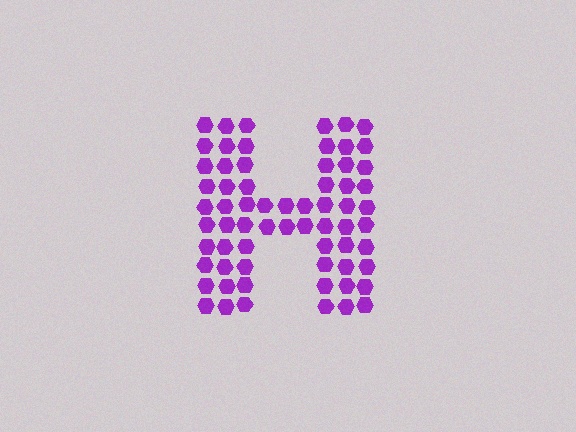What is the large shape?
The large shape is the letter H.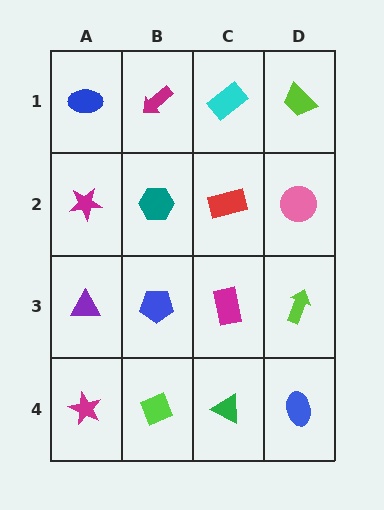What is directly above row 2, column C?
A cyan rectangle.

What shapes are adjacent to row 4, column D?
A lime arrow (row 3, column D), a green triangle (row 4, column C).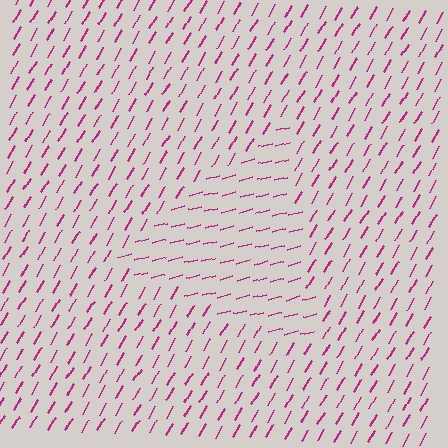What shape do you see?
I see a triangle.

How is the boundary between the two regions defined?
The boundary is defined purely by a change in line orientation (approximately 45 degrees difference). All lines are the same color and thickness.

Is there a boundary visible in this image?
Yes, there is a texture boundary formed by a change in line orientation.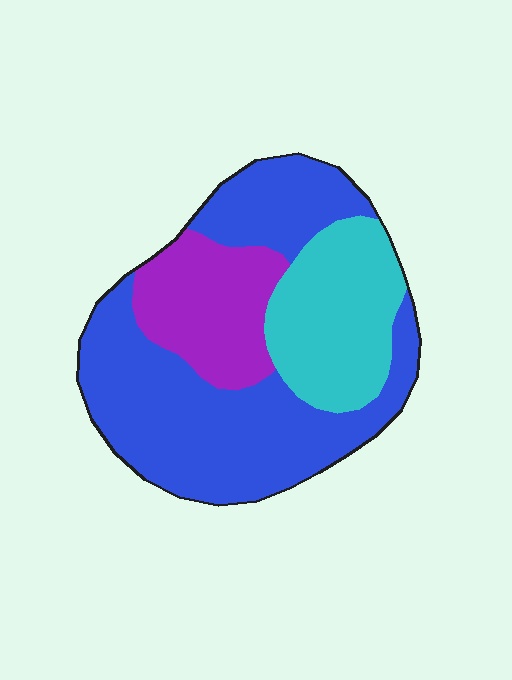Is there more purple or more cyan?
Cyan.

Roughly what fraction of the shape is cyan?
Cyan takes up about one quarter (1/4) of the shape.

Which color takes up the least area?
Purple, at roughly 20%.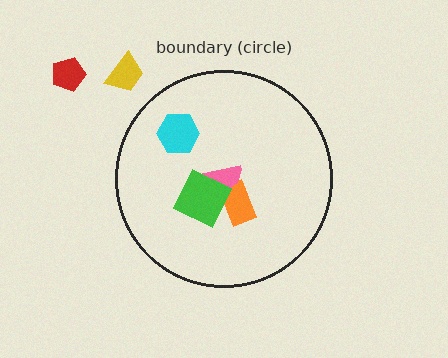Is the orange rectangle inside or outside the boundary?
Inside.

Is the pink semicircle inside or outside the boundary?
Inside.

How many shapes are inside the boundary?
4 inside, 2 outside.